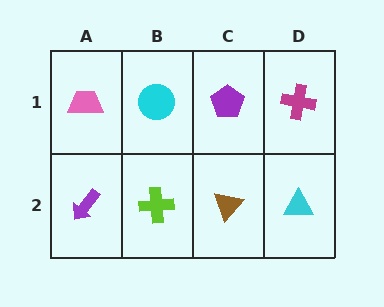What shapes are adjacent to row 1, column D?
A cyan triangle (row 2, column D), a purple pentagon (row 1, column C).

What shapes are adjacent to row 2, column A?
A pink trapezoid (row 1, column A), a lime cross (row 2, column B).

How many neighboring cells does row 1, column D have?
2.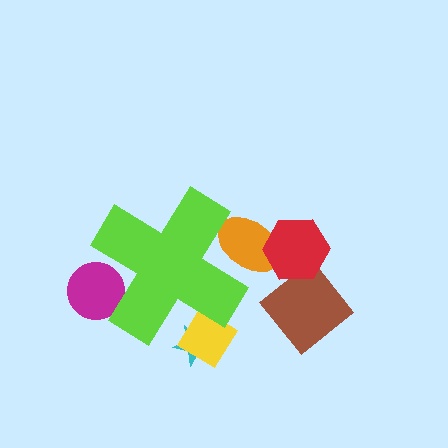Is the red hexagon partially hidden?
No, the red hexagon is fully visible.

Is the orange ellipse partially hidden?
Yes, the orange ellipse is partially hidden behind the lime cross.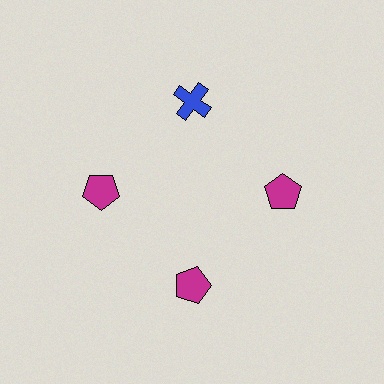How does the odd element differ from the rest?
It differs in both color (blue instead of magenta) and shape (cross instead of pentagon).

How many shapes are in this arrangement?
There are 4 shapes arranged in a ring pattern.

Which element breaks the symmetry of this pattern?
The blue cross at roughly the 12 o'clock position breaks the symmetry. All other shapes are magenta pentagons.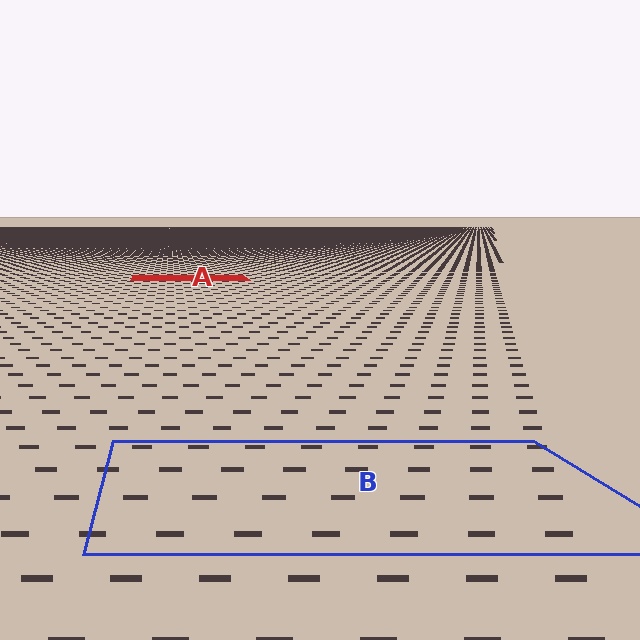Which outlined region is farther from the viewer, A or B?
Region A is farther from the viewer — the texture elements inside it appear smaller and more densely packed.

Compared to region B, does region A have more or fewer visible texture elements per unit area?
Region A has more texture elements per unit area — they are packed more densely because it is farther away.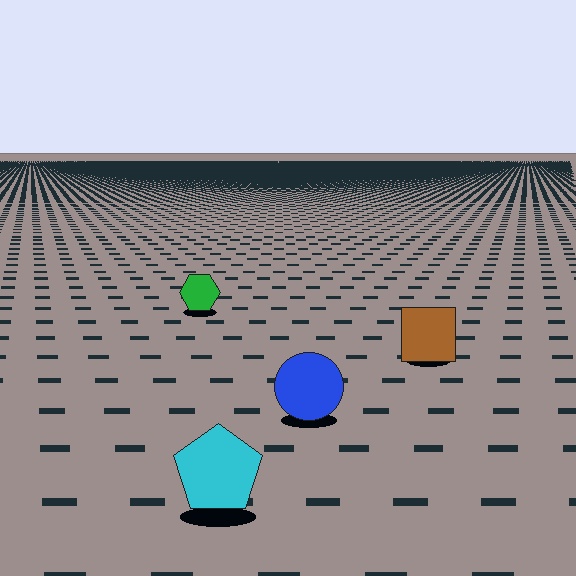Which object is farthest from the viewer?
The green hexagon is farthest from the viewer. It appears smaller and the ground texture around it is denser.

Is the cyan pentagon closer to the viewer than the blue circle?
Yes. The cyan pentagon is closer — you can tell from the texture gradient: the ground texture is coarser near it.